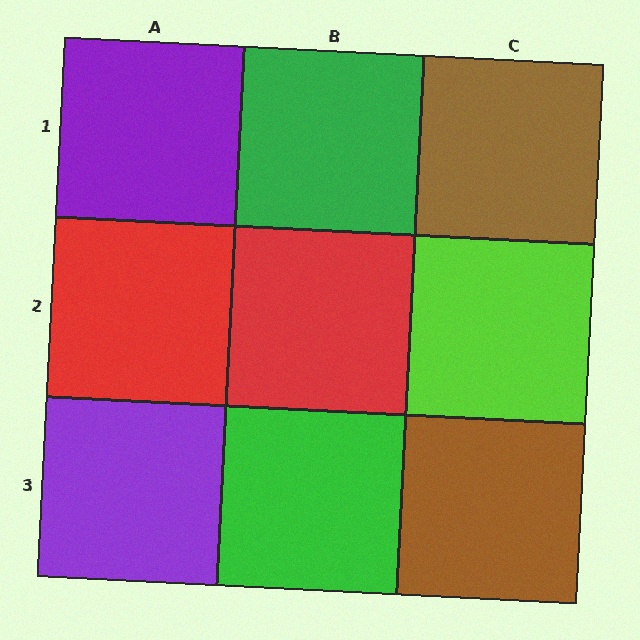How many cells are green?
2 cells are green.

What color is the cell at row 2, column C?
Lime.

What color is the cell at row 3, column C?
Brown.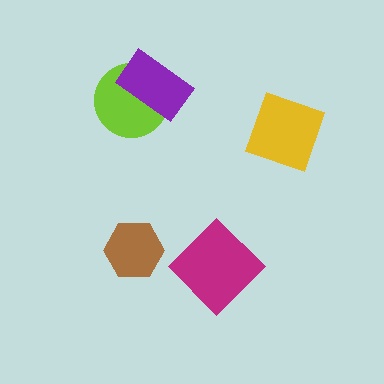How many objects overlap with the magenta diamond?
0 objects overlap with the magenta diamond.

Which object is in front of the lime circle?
The purple rectangle is in front of the lime circle.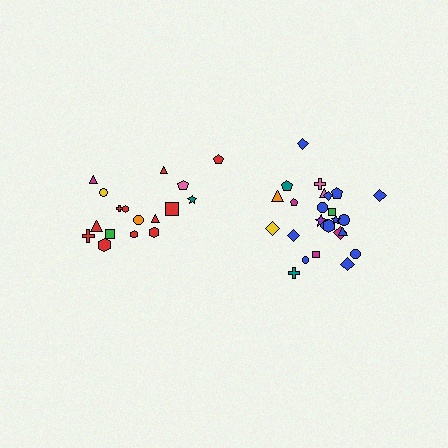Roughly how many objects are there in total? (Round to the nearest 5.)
Roughly 45 objects in total.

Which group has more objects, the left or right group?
The right group.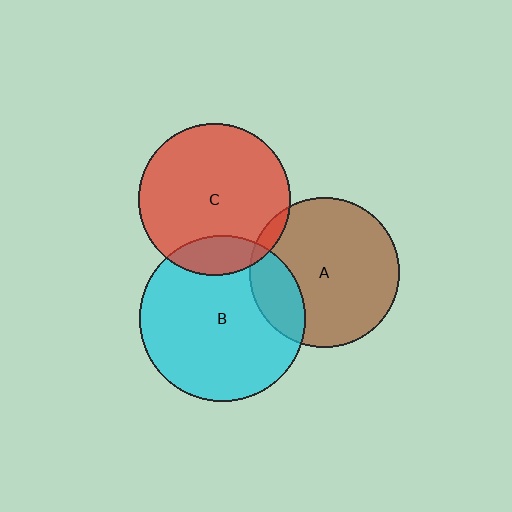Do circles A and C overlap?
Yes.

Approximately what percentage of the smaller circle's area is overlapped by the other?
Approximately 5%.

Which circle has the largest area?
Circle B (cyan).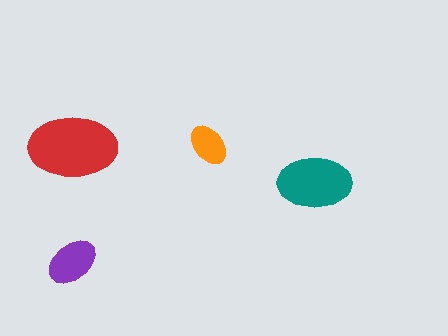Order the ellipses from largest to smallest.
the red one, the teal one, the purple one, the orange one.